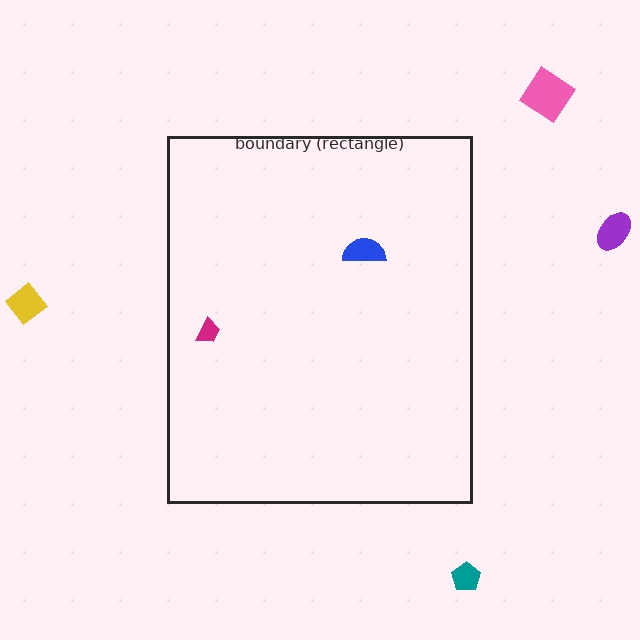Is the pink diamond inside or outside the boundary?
Outside.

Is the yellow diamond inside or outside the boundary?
Outside.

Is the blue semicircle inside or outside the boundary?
Inside.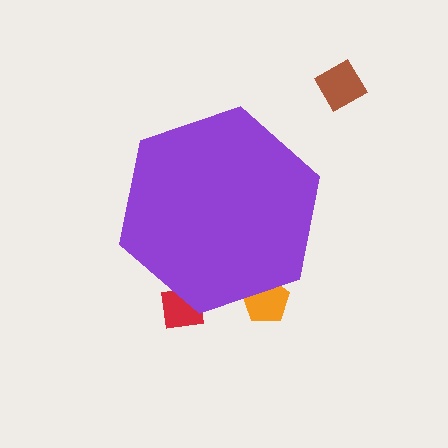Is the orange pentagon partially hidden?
Yes, the orange pentagon is partially hidden behind the purple hexagon.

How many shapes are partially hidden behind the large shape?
2 shapes are partially hidden.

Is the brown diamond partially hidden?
No, the brown diamond is fully visible.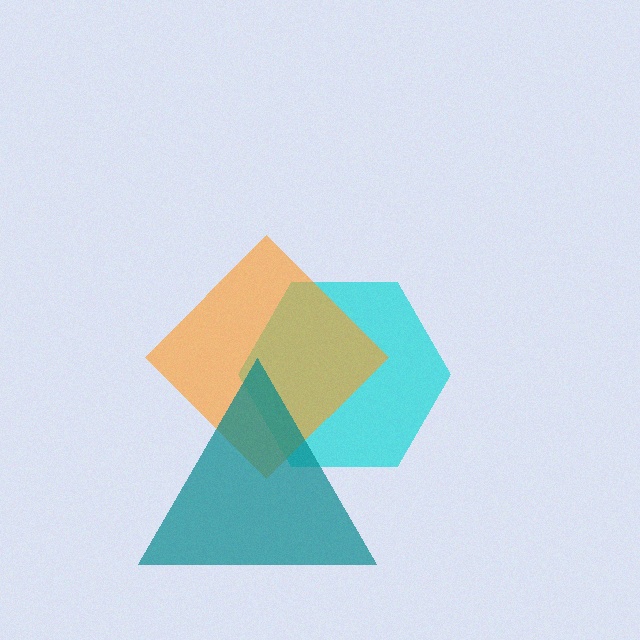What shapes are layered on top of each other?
The layered shapes are: a cyan hexagon, an orange diamond, a teal triangle.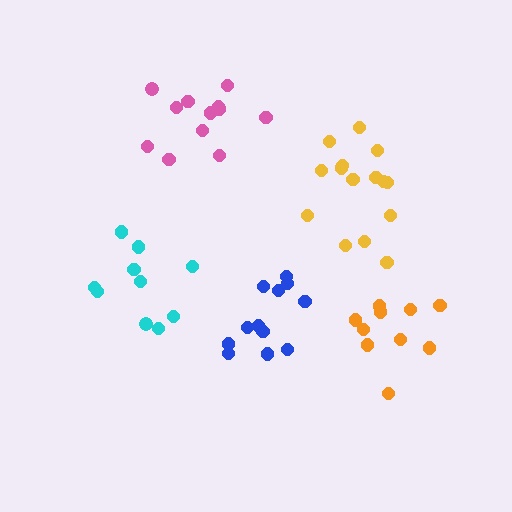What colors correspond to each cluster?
The clusters are colored: blue, pink, yellow, cyan, orange.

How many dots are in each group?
Group 1: 12 dots, Group 2: 12 dots, Group 3: 15 dots, Group 4: 10 dots, Group 5: 10 dots (59 total).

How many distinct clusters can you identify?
There are 5 distinct clusters.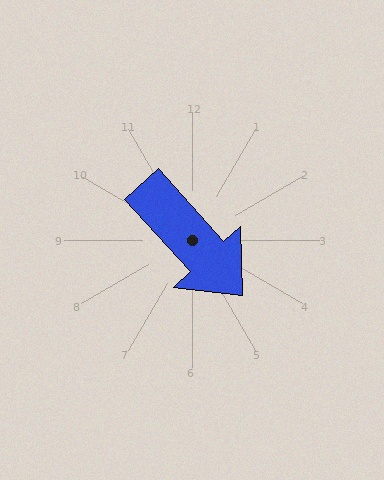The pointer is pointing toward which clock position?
Roughly 5 o'clock.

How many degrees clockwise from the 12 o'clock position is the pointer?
Approximately 138 degrees.